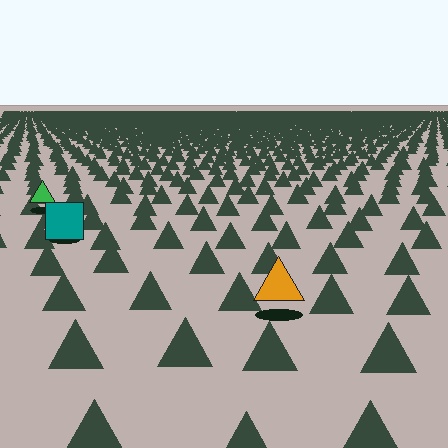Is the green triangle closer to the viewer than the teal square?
No. The teal square is closer — you can tell from the texture gradient: the ground texture is coarser near it.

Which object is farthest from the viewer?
The green triangle is farthest from the viewer. It appears smaller and the ground texture around it is denser.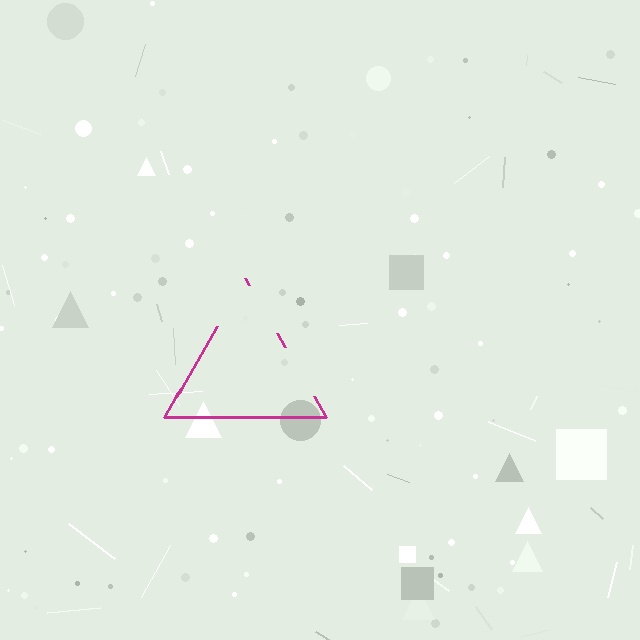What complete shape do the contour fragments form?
The contour fragments form a triangle.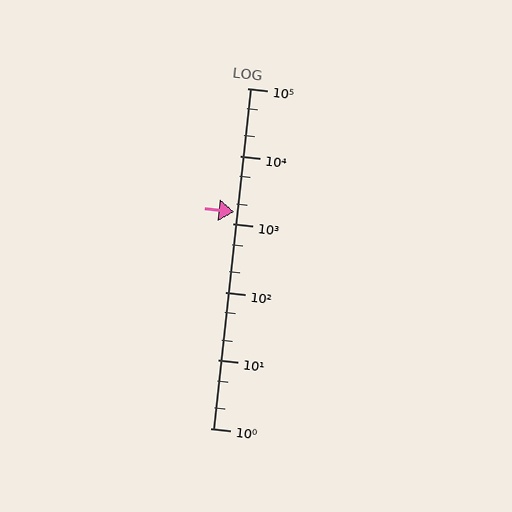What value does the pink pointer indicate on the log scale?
The pointer indicates approximately 1500.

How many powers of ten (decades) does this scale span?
The scale spans 5 decades, from 1 to 100000.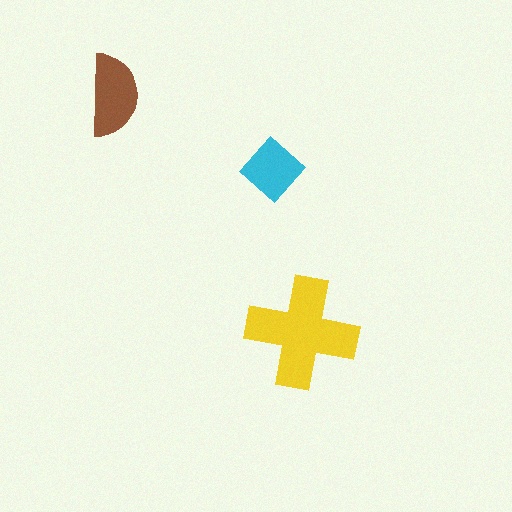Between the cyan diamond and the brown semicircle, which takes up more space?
The brown semicircle.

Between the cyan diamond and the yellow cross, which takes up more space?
The yellow cross.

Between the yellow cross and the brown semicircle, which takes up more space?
The yellow cross.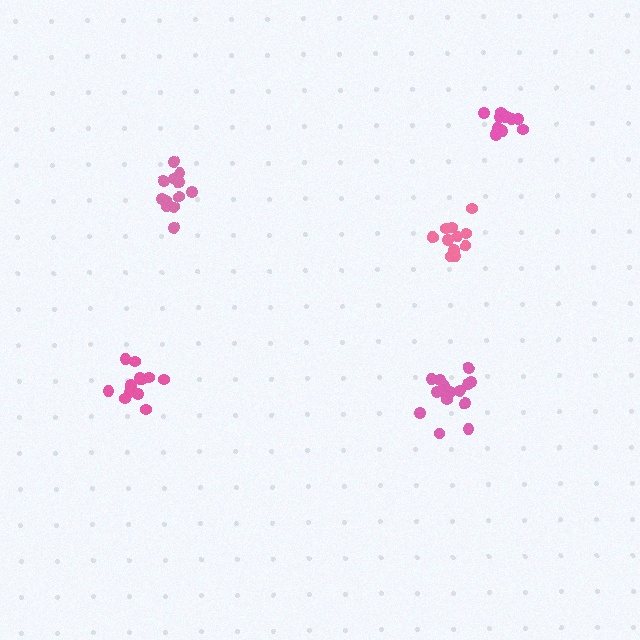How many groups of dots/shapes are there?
There are 5 groups.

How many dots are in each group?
Group 1: 14 dots, Group 2: 15 dots, Group 3: 12 dots, Group 4: 14 dots, Group 5: 13 dots (68 total).